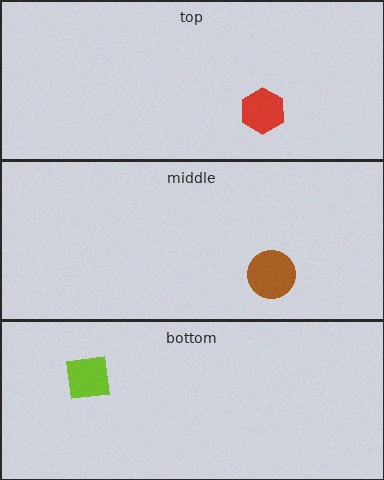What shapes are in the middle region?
The brown circle.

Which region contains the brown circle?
The middle region.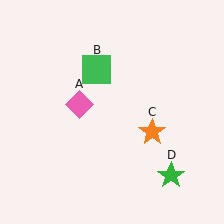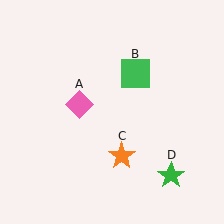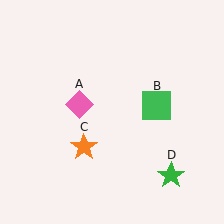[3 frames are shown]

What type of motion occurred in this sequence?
The green square (object B), orange star (object C) rotated clockwise around the center of the scene.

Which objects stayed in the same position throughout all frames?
Pink diamond (object A) and green star (object D) remained stationary.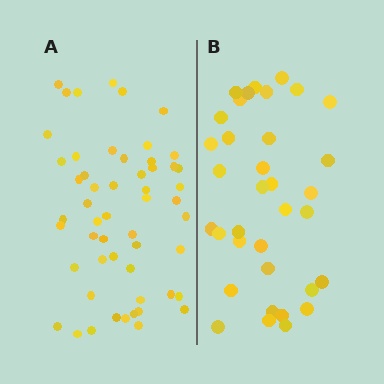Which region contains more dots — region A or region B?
Region A (the left region) has more dots.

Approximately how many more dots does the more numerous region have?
Region A has approximately 20 more dots than region B.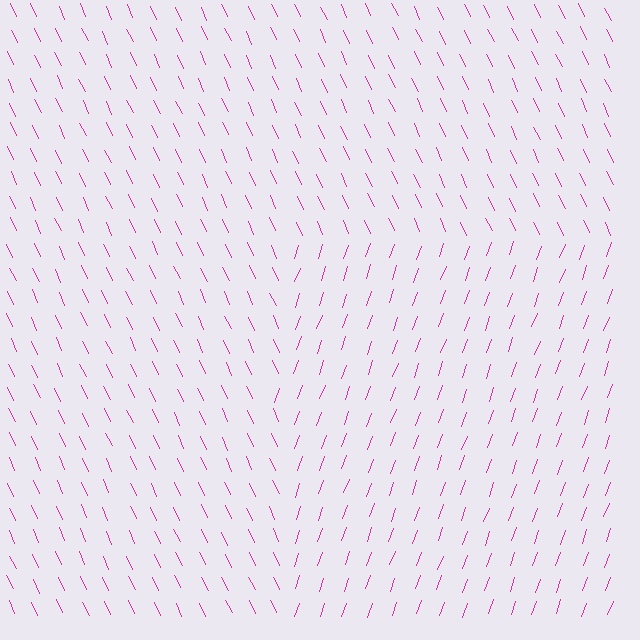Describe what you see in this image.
The image is filled with small magenta line segments. A rectangle region in the image has lines oriented differently from the surrounding lines, creating a visible texture boundary.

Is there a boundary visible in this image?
Yes, there is a texture boundary formed by a change in line orientation.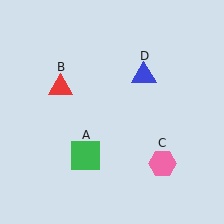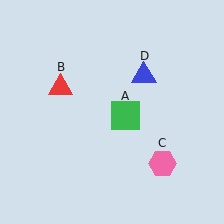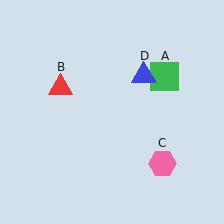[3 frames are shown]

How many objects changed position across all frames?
1 object changed position: green square (object A).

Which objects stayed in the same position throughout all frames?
Red triangle (object B) and pink hexagon (object C) and blue triangle (object D) remained stationary.